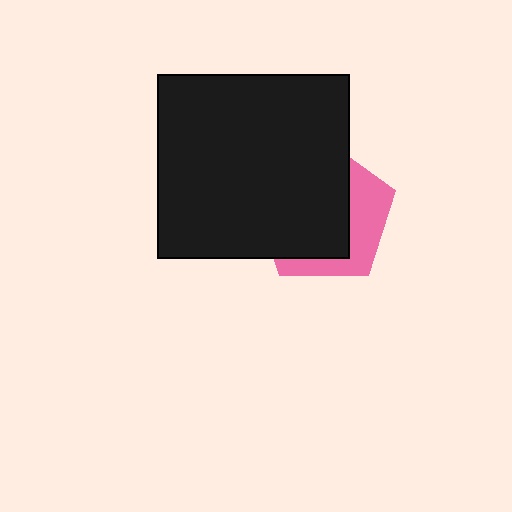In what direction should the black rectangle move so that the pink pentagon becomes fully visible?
The black rectangle should move left. That is the shortest direction to clear the overlap and leave the pink pentagon fully visible.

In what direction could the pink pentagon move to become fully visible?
The pink pentagon could move right. That would shift it out from behind the black rectangle entirely.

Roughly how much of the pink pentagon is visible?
A small part of it is visible (roughly 34%).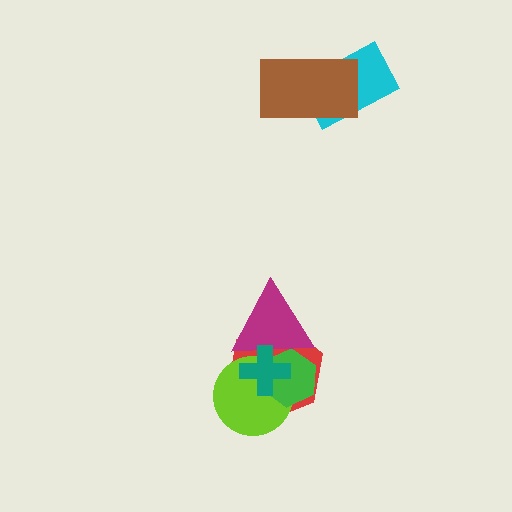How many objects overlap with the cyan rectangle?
1 object overlaps with the cyan rectangle.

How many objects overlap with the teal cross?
4 objects overlap with the teal cross.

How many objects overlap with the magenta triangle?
4 objects overlap with the magenta triangle.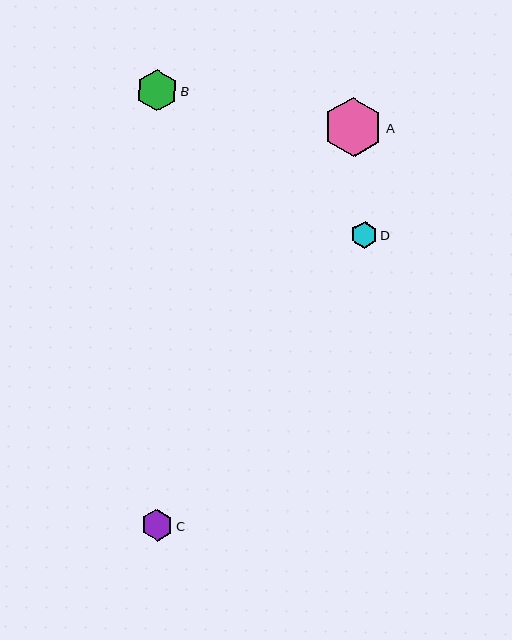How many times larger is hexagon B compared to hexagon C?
Hexagon B is approximately 1.3 times the size of hexagon C.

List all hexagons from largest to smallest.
From largest to smallest: A, B, C, D.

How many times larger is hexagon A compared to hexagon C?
Hexagon A is approximately 1.8 times the size of hexagon C.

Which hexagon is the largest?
Hexagon A is the largest with a size of approximately 59 pixels.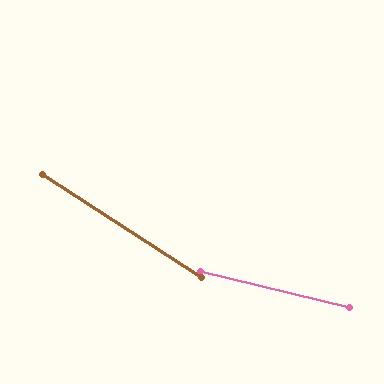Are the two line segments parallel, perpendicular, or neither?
Neither parallel nor perpendicular — they differ by about 19°.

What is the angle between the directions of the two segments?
Approximately 19 degrees.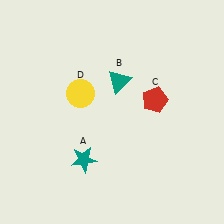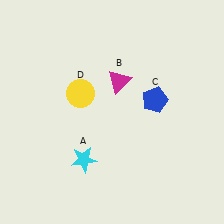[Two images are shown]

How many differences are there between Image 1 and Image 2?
There are 3 differences between the two images.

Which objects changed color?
A changed from teal to cyan. B changed from teal to magenta. C changed from red to blue.